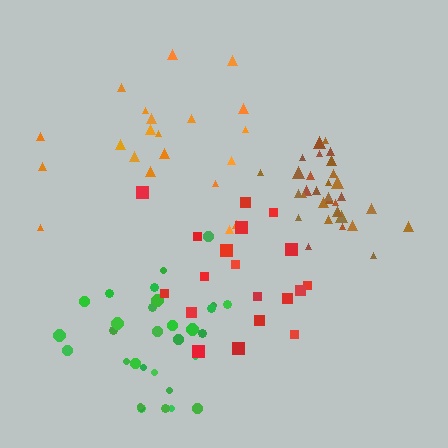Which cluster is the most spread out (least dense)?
Red.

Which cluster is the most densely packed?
Brown.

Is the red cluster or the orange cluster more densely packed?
Orange.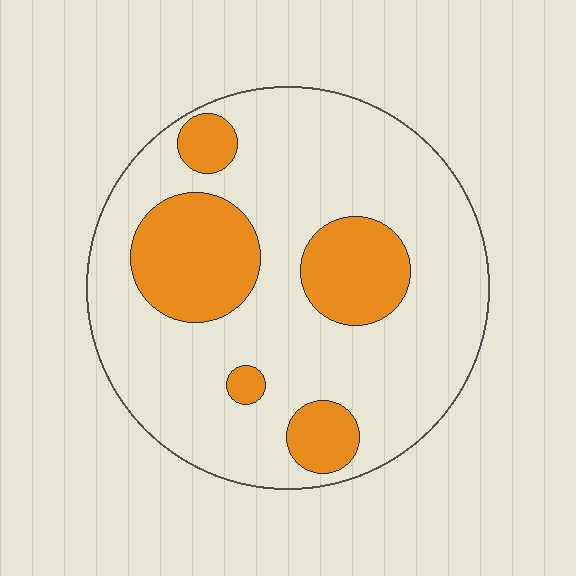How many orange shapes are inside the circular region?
5.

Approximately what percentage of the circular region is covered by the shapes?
Approximately 25%.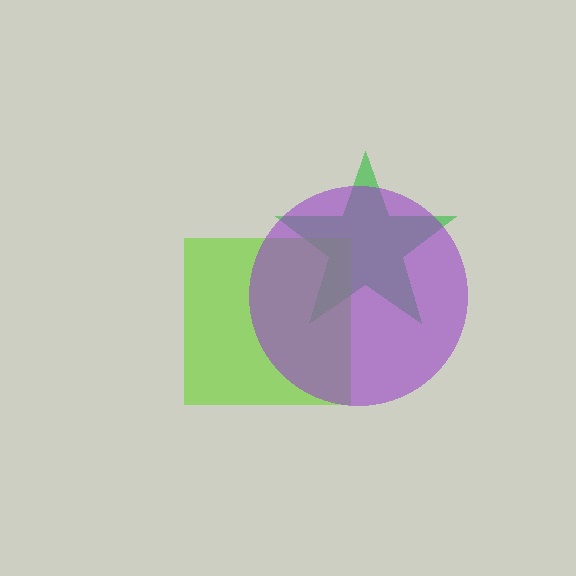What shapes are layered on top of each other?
The layered shapes are: a green star, a lime square, a purple circle.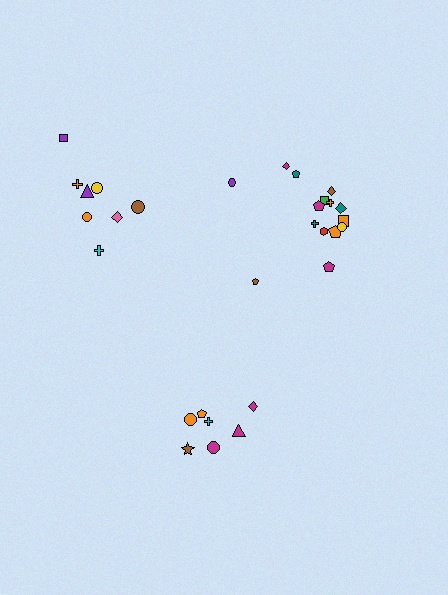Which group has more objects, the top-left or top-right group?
The top-right group.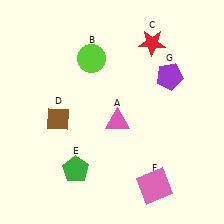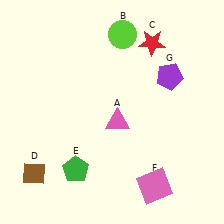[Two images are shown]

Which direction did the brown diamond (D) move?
The brown diamond (D) moved down.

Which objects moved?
The objects that moved are: the lime circle (B), the brown diamond (D).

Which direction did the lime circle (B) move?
The lime circle (B) moved right.